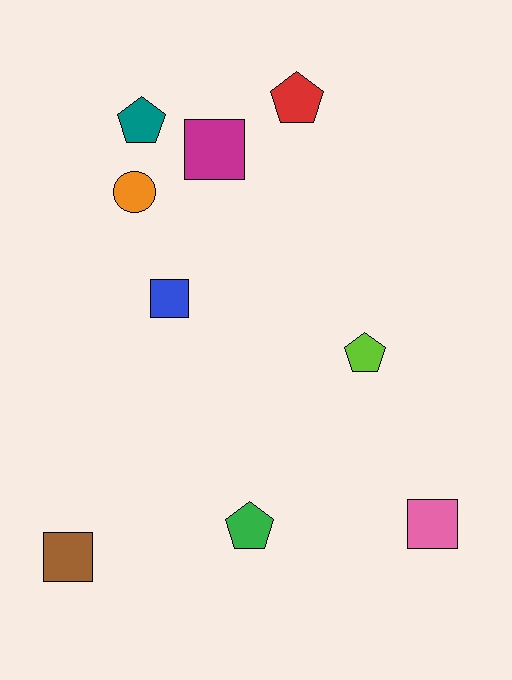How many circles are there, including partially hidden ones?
There is 1 circle.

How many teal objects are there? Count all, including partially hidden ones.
There is 1 teal object.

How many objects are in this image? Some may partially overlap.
There are 9 objects.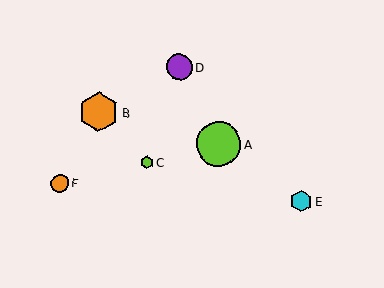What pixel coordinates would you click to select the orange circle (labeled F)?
Click at (60, 183) to select the orange circle F.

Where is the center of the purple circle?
The center of the purple circle is at (180, 67).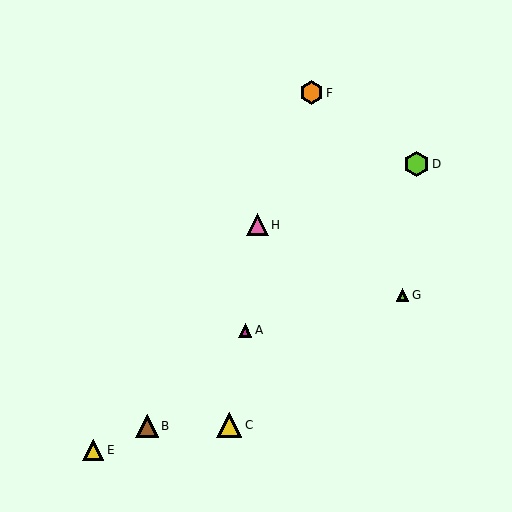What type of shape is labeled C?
Shape C is a yellow triangle.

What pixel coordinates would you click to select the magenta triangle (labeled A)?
Click at (245, 330) to select the magenta triangle A.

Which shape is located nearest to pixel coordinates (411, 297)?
The lime triangle (labeled G) at (403, 295) is nearest to that location.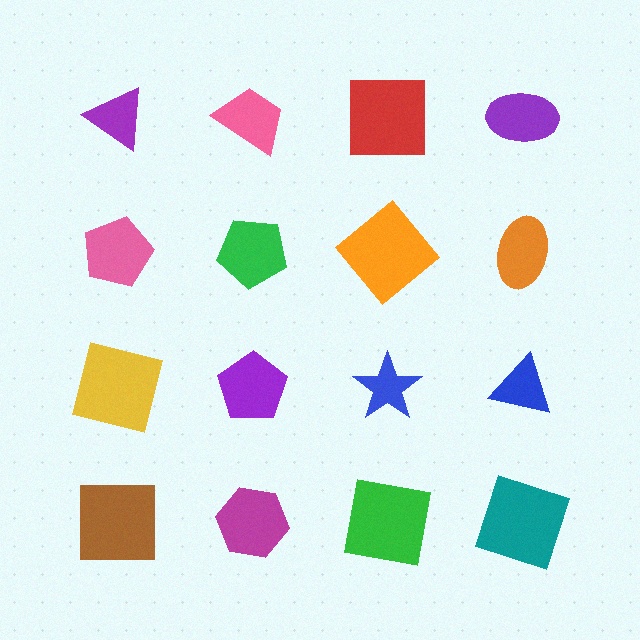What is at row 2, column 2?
A green pentagon.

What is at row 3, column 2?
A purple pentagon.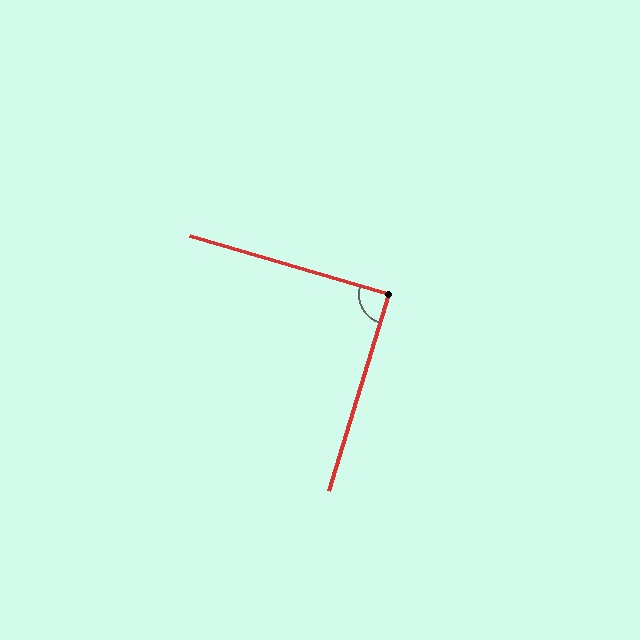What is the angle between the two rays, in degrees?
Approximately 90 degrees.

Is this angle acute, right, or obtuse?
It is approximately a right angle.